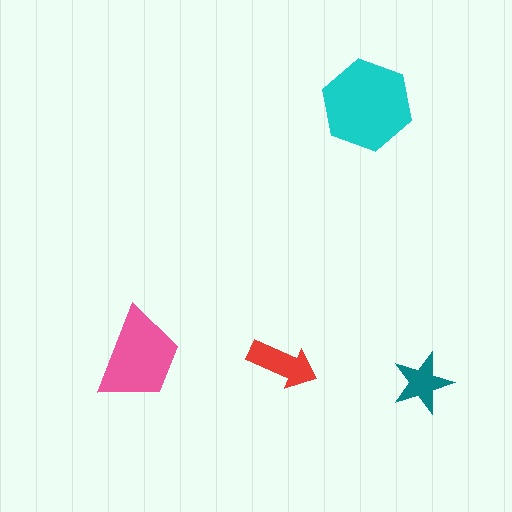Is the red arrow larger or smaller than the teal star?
Larger.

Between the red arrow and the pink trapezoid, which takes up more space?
The pink trapezoid.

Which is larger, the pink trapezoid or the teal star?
The pink trapezoid.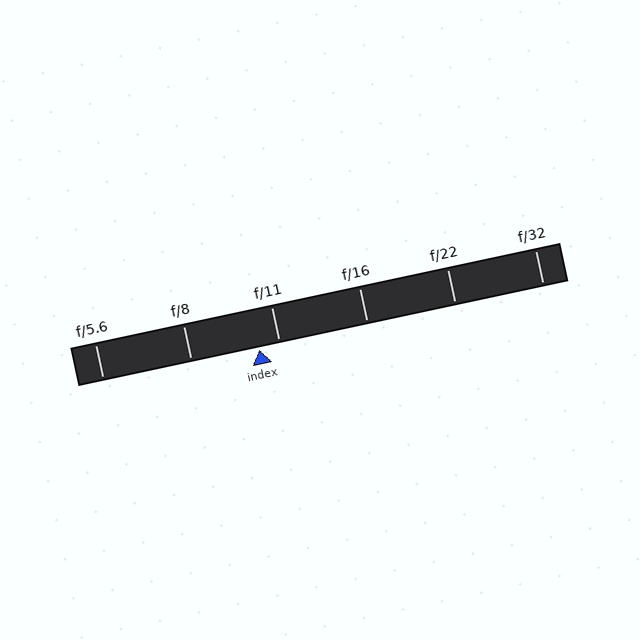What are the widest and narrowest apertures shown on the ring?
The widest aperture shown is f/5.6 and the narrowest is f/32.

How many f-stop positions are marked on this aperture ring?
There are 6 f-stop positions marked.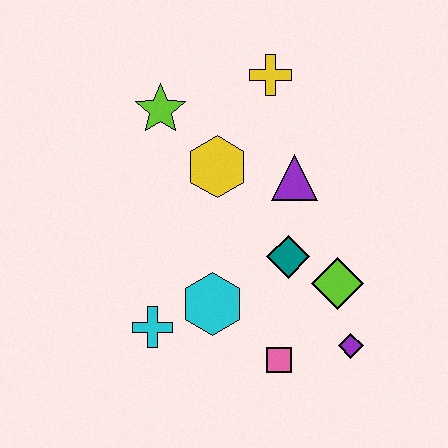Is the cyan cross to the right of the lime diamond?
No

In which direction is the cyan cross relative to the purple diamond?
The cyan cross is to the left of the purple diamond.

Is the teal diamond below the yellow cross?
Yes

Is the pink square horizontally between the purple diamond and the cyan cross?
Yes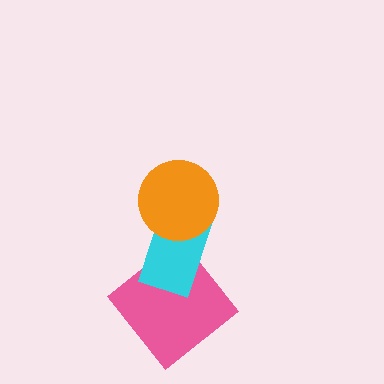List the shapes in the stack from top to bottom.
From top to bottom: the orange circle, the cyan rectangle, the pink diamond.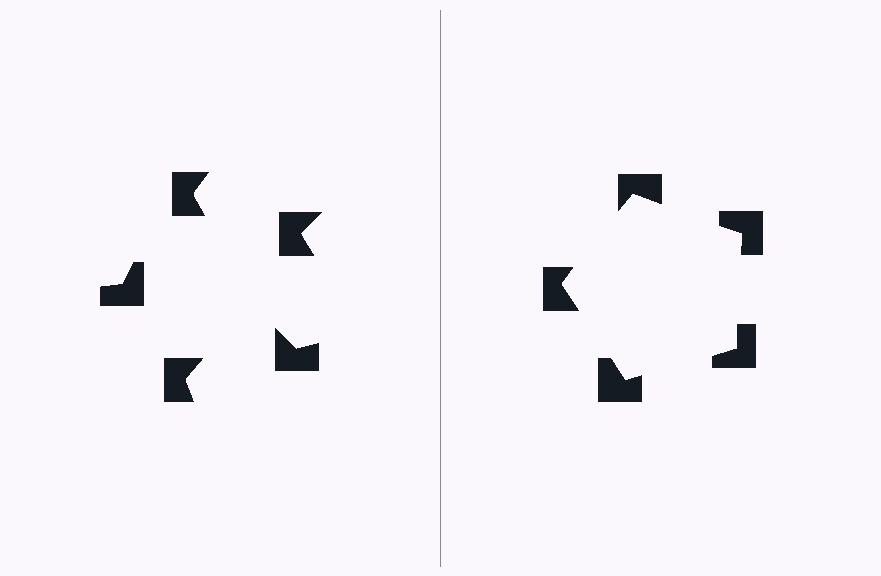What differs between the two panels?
The notched squares are positioned identically on both sides; only the wedge orientations differ. On the right they align to a pentagon; on the left they are misaligned.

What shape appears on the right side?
An illusory pentagon.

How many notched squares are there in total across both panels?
10 — 5 on each side.